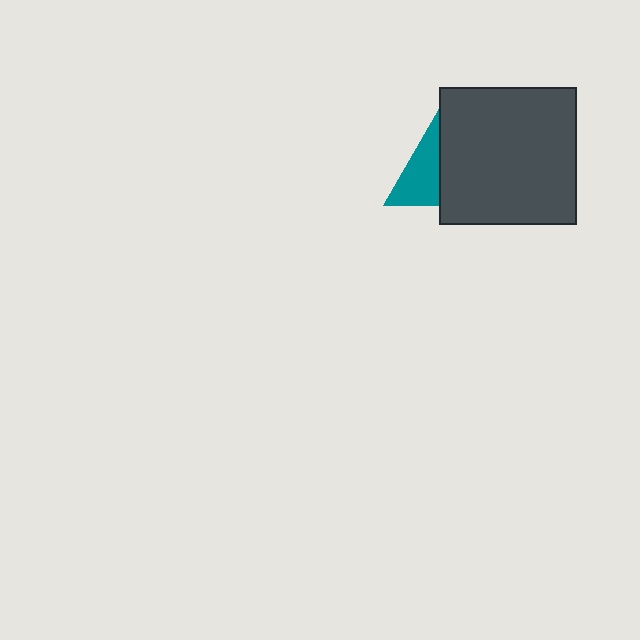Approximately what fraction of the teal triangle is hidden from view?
Roughly 65% of the teal triangle is hidden behind the dark gray square.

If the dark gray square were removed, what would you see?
You would see the complete teal triangle.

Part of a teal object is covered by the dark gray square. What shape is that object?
It is a triangle.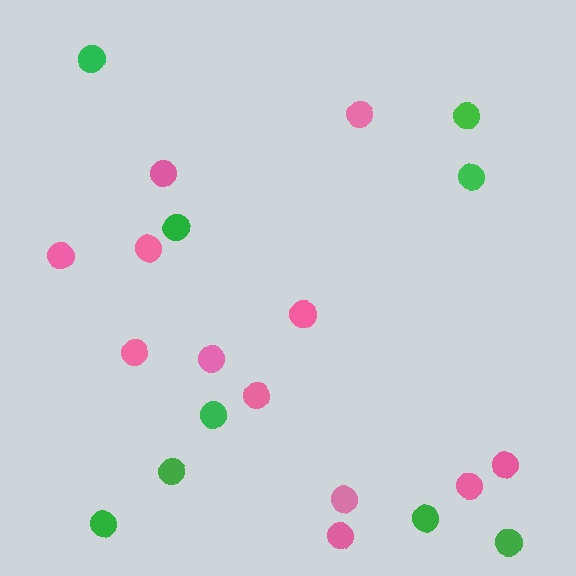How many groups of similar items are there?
There are 2 groups: one group of green circles (9) and one group of pink circles (12).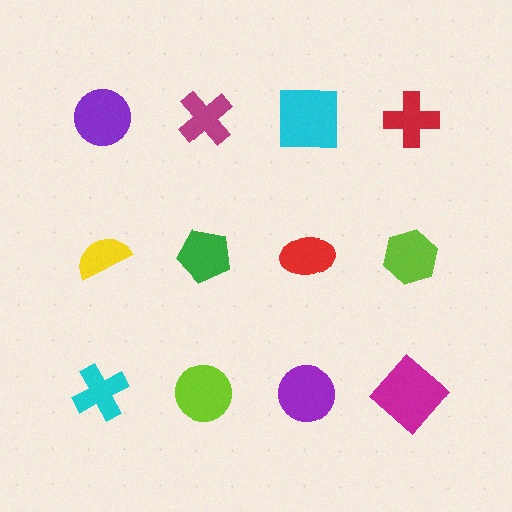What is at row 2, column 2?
A green pentagon.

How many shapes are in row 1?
4 shapes.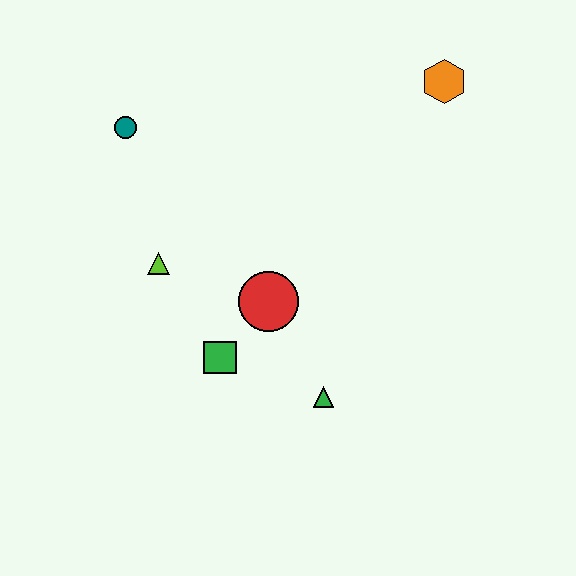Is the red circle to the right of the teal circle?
Yes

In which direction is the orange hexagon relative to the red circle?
The orange hexagon is above the red circle.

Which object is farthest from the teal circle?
The green triangle is farthest from the teal circle.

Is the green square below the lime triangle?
Yes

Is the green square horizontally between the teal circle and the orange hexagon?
Yes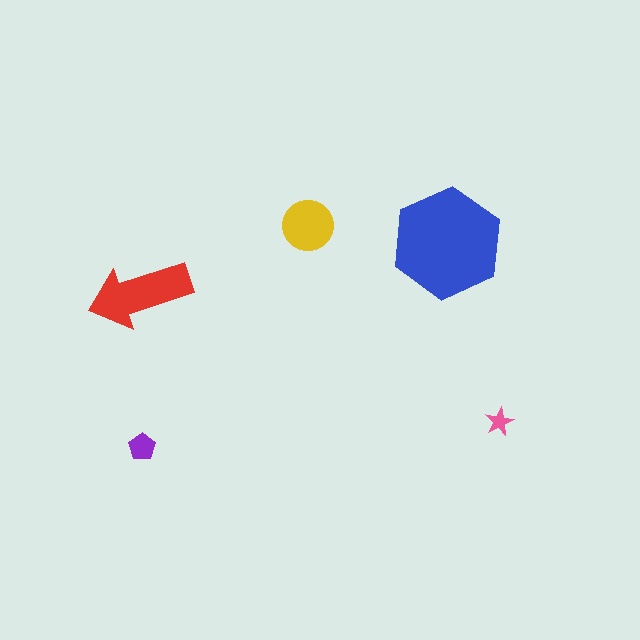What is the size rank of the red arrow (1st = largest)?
2nd.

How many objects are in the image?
There are 5 objects in the image.